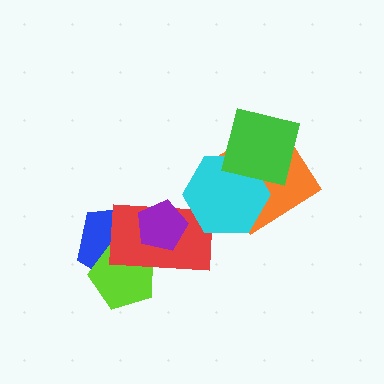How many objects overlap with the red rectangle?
4 objects overlap with the red rectangle.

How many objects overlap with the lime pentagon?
2 objects overlap with the lime pentagon.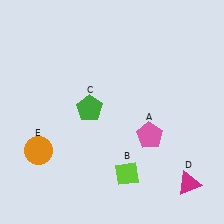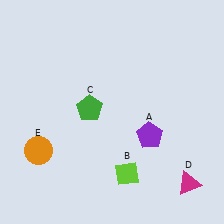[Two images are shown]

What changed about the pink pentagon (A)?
In Image 1, A is pink. In Image 2, it changed to purple.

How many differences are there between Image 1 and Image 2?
There is 1 difference between the two images.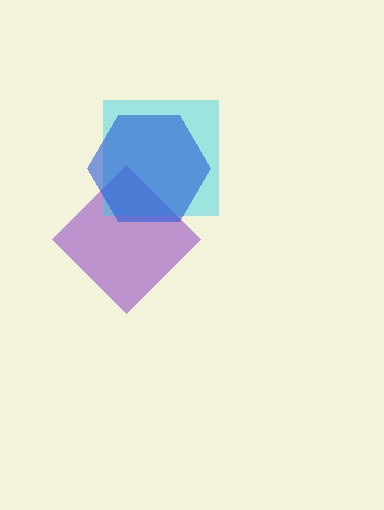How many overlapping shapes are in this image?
There are 3 overlapping shapes in the image.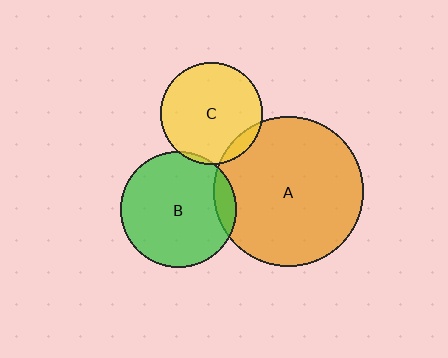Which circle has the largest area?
Circle A (orange).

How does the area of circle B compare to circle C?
Approximately 1.3 times.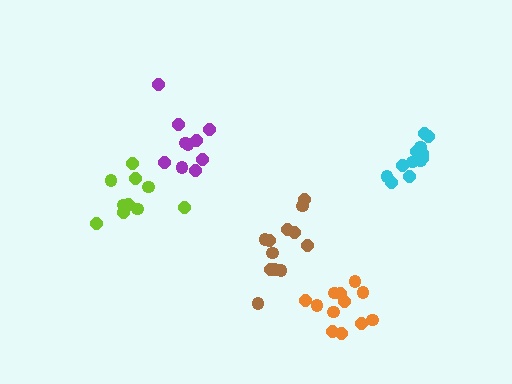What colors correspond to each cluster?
The clusters are colored: cyan, lime, brown, orange, purple.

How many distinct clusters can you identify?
There are 5 distinct clusters.